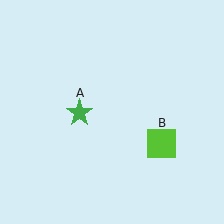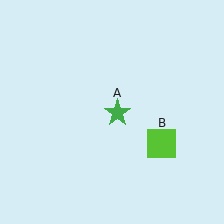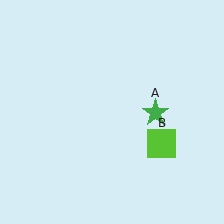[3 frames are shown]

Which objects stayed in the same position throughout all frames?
Lime square (object B) remained stationary.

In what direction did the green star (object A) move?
The green star (object A) moved right.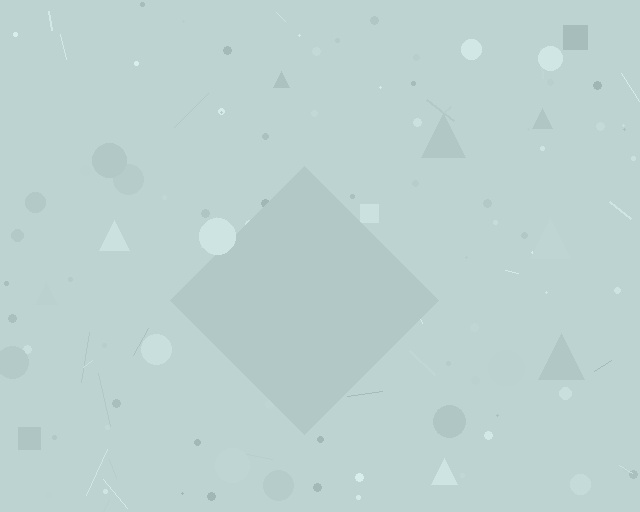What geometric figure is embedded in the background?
A diamond is embedded in the background.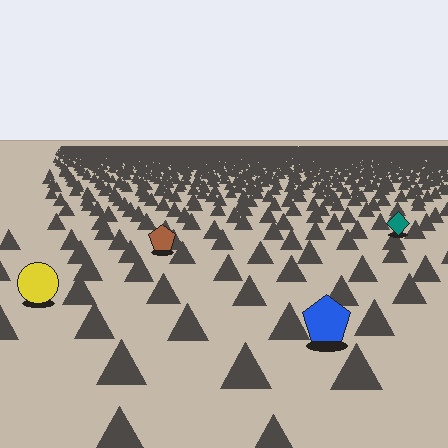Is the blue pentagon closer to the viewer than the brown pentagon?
Yes. The blue pentagon is closer — you can tell from the texture gradient: the ground texture is coarser near it.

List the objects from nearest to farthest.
From nearest to farthest: the blue pentagon, the yellow circle, the brown pentagon, the teal diamond.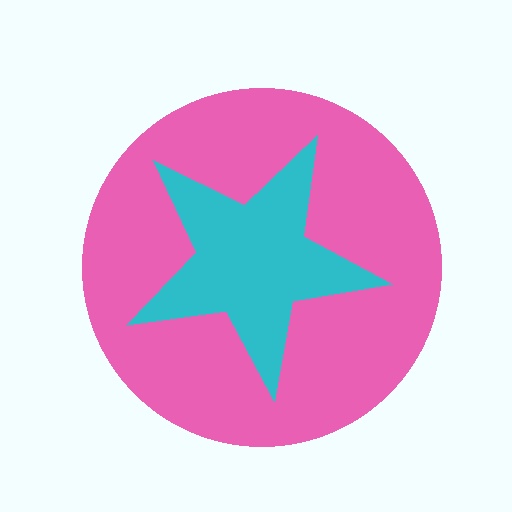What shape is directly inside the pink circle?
The cyan star.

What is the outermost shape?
The pink circle.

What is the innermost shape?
The cyan star.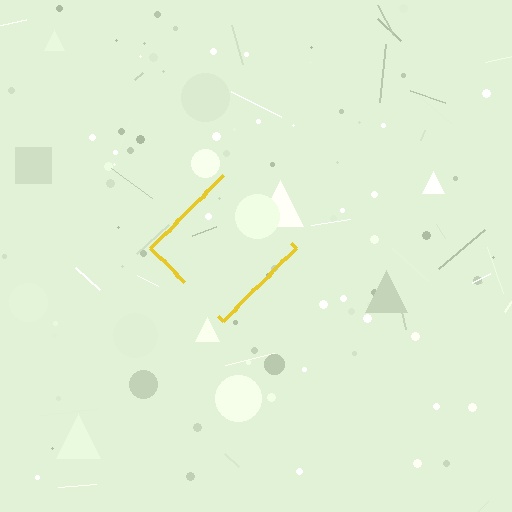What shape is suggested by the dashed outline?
The dashed outline suggests a diamond.